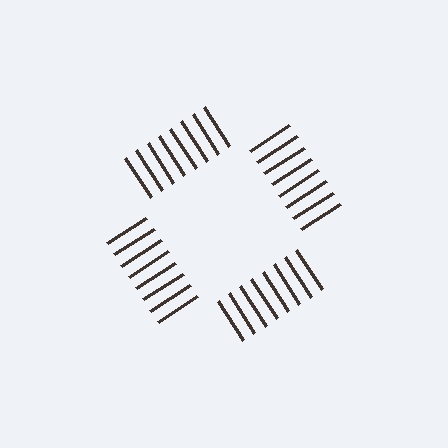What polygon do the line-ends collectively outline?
An illusory square — the line segments terminate on its edges but no continuous stroke is drawn.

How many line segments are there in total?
32 — 8 along each of the 4 edges.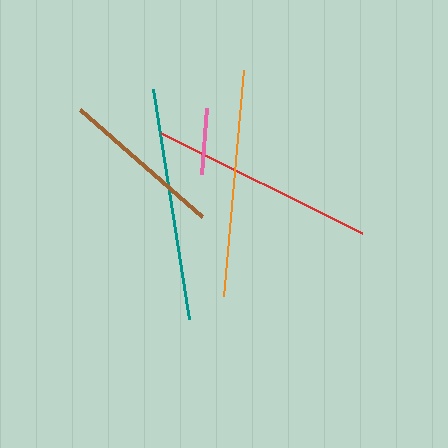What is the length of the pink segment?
The pink segment is approximately 66 pixels long.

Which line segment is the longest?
The teal line is the longest at approximately 233 pixels.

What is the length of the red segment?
The red segment is approximately 225 pixels long.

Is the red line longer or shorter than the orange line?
The orange line is longer than the red line.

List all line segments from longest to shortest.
From longest to shortest: teal, orange, red, brown, pink.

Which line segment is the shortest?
The pink line is the shortest at approximately 66 pixels.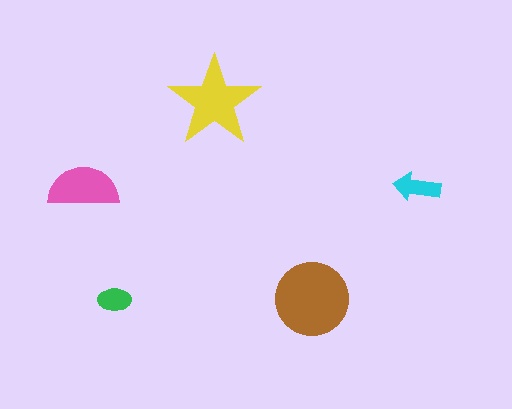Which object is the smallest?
The green ellipse.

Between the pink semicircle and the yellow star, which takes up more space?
The yellow star.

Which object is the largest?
The brown circle.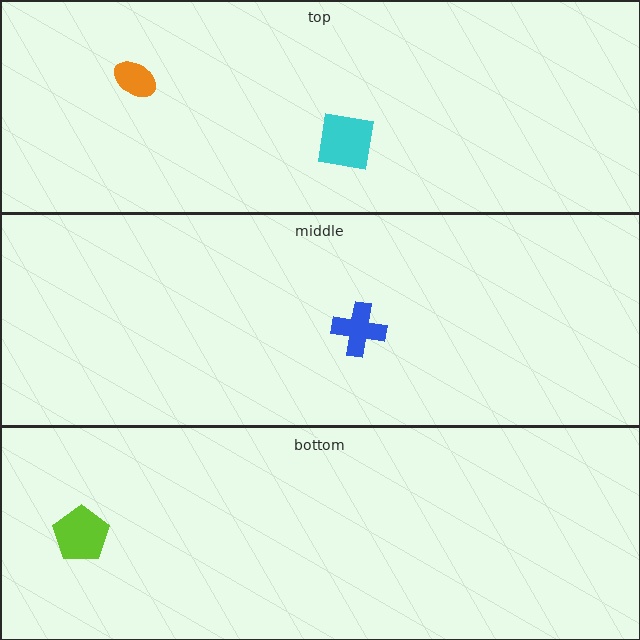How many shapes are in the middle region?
1.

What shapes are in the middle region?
The blue cross.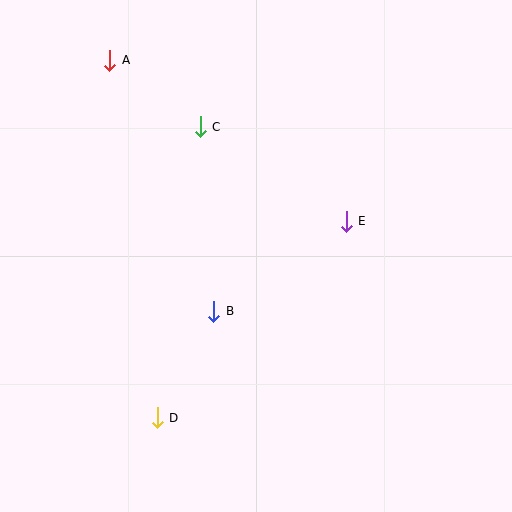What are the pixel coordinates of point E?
Point E is at (346, 221).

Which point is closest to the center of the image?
Point B at (214, 311) is closest to the center.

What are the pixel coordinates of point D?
Point D is at (157, 418).